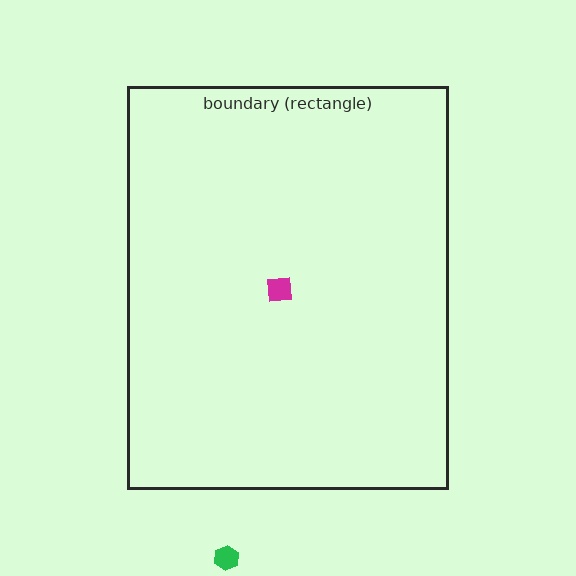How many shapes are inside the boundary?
1 inside, 1 outside.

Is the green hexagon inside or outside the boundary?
Outside.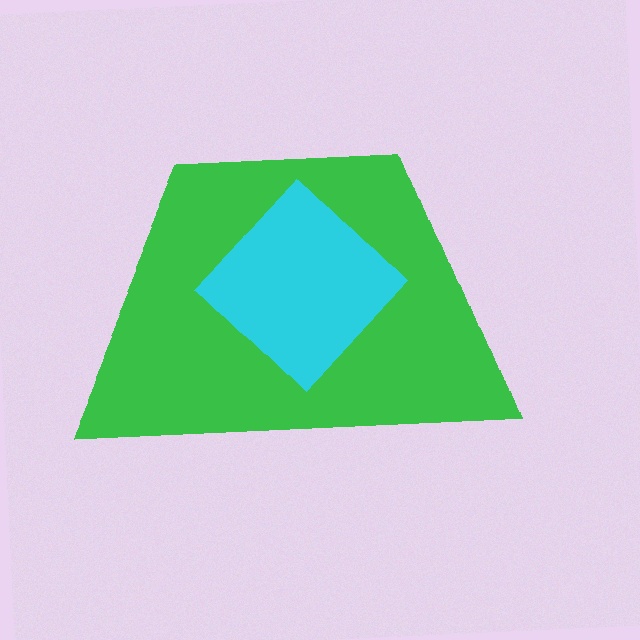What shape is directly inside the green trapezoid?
The cyan diamond.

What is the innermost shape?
The cyan diamond.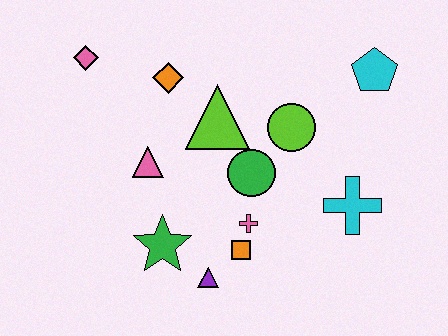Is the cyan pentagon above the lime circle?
Yes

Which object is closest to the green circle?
The pink cross is closest to the green circle.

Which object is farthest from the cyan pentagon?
The pink diamond is farthest from the cyan pentagon.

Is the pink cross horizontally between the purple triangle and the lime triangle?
No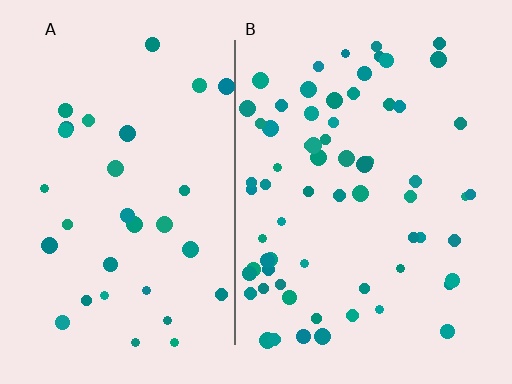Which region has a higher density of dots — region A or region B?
B (the right).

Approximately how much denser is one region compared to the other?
Approximately 2.1× — region B over region A.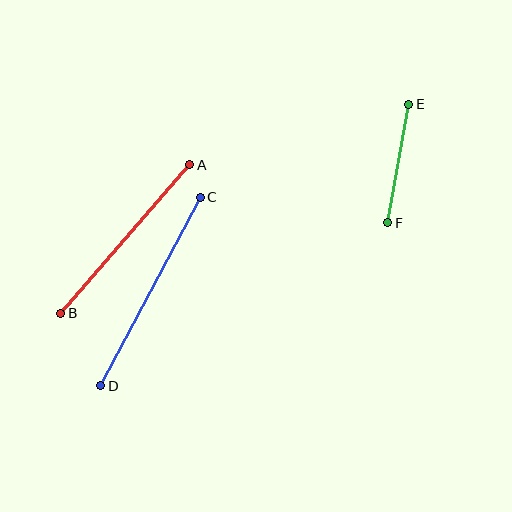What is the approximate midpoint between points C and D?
The midpoint is at approximately (151, 292) pixels.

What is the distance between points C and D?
The distance is approximately 213 pixels.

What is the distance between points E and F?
The distance is approximately 120 pixels.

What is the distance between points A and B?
The distance is approximately 197 pixels.